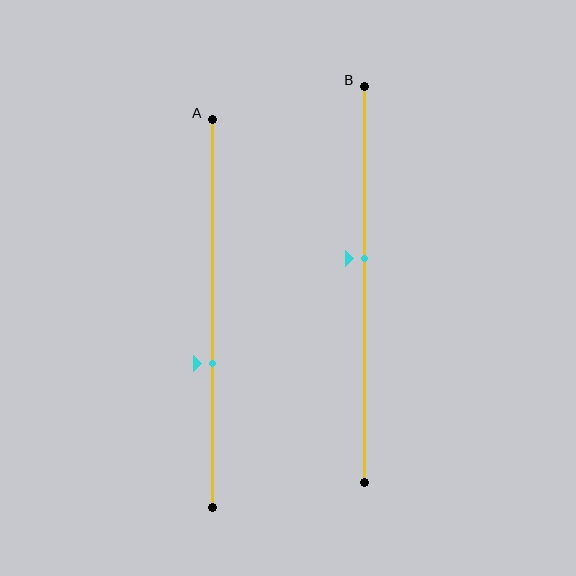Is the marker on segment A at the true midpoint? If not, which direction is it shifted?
No, the marker on segment A is shifted downward by about 13% of the segment length.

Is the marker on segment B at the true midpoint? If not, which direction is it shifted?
No, the marker on segment B is shifted upward by about 7% of the segment length.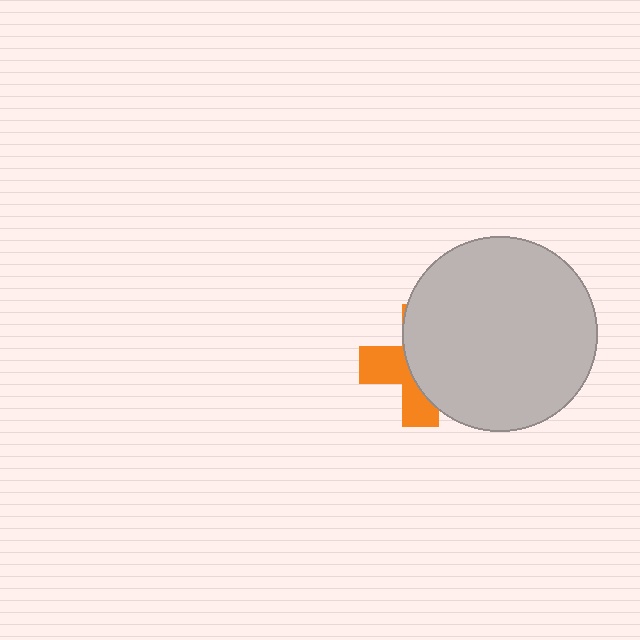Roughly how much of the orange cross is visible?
A small part of it is visible (roughly 40%).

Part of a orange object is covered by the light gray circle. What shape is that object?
It is a cross.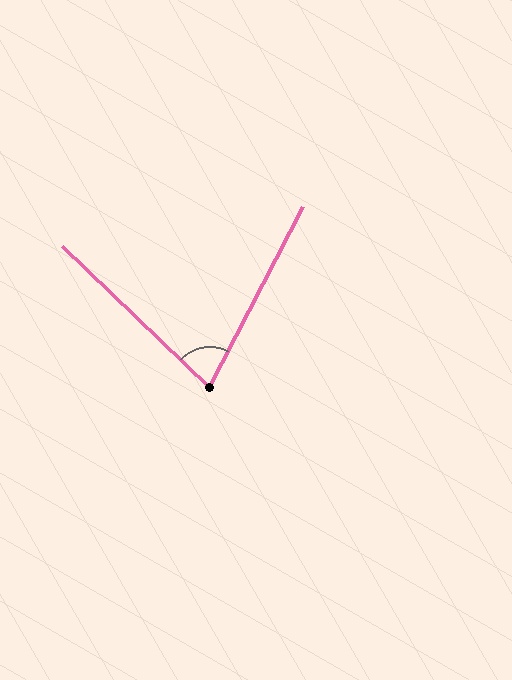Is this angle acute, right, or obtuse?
It is acute.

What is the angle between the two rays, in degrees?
Approximately 73 degrees.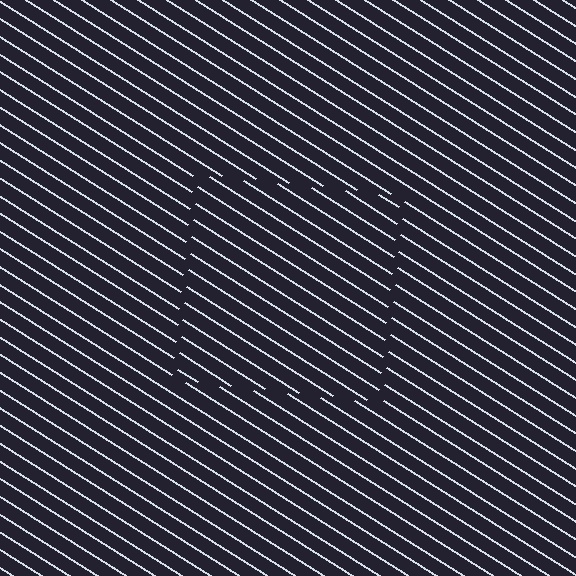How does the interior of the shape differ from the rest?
The interior of the shape contains the same grating, shifted by half a period — the contour is defined by the phase discontinuity where line-ends from the inner and outer gratings abut.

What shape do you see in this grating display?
An illusory square. The interior of the shape contains the same grating, shifted by half a period — the contour is defined by the phase discontinuity where line-ends from the inner and outer gratings abut.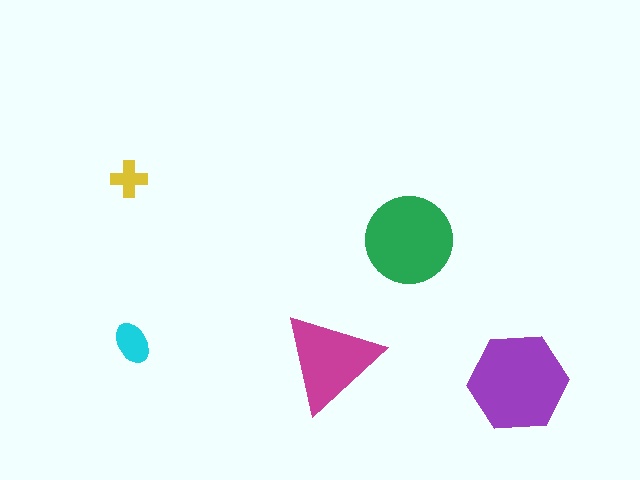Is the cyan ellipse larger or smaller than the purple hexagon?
Smaller.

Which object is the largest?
The purple hexagon.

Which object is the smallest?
The yellow cross.